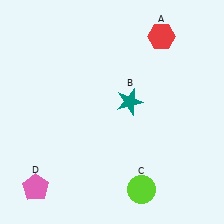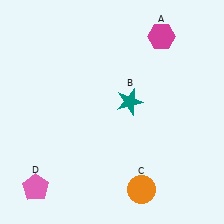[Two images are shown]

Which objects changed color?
A changed from red to magenta. C changed from lime to orange.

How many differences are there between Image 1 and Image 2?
There are 2 differences between the two images.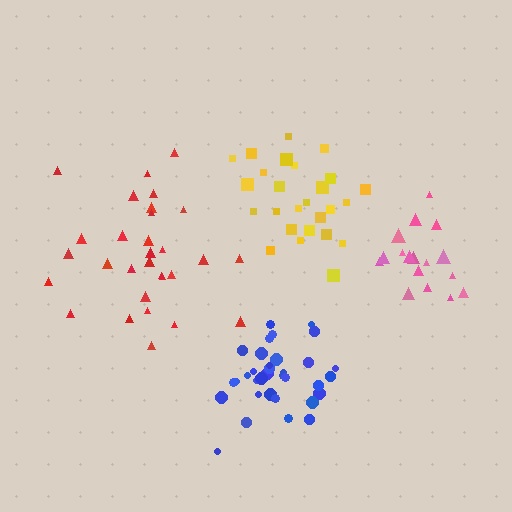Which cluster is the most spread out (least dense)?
Red.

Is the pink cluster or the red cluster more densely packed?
Pink.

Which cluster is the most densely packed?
Pink.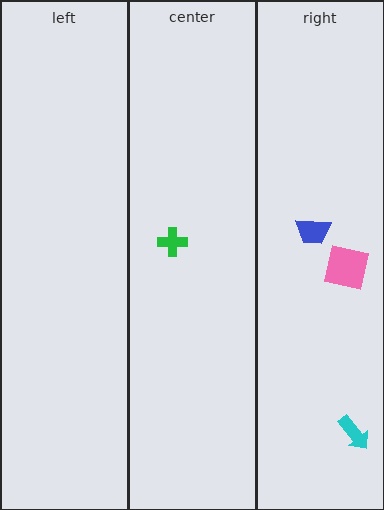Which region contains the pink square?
The right region.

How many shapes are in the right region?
3.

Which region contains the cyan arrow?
The right region.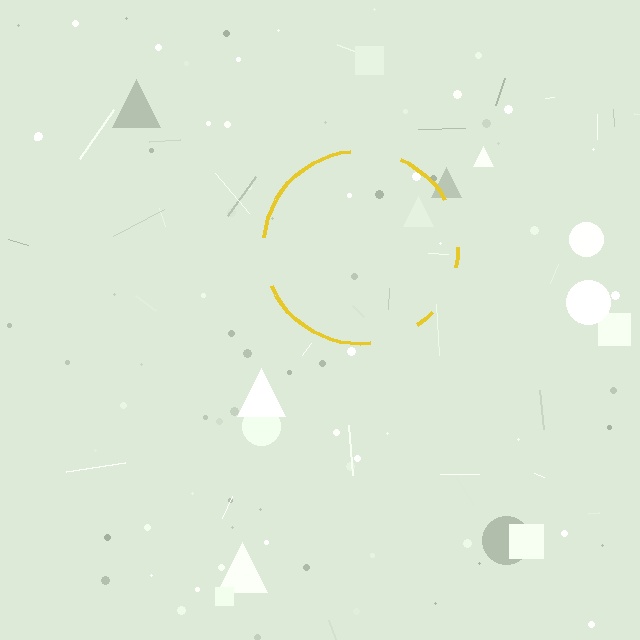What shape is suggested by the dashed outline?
The dashed outline suggests a circle.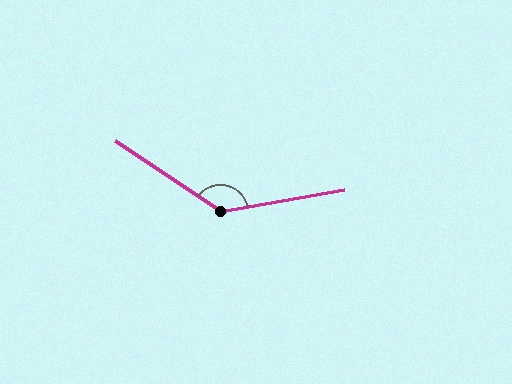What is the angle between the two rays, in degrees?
Approximately 136 degrees.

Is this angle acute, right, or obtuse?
It is obtuse.